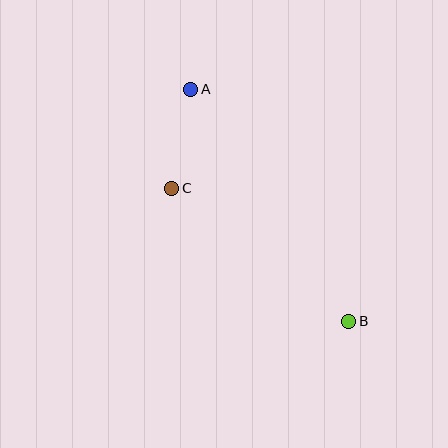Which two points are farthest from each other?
Points A and B are farthest from each other.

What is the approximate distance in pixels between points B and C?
The distance between B and C is approximately 221 pixels.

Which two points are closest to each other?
Points A and C are closest to each other.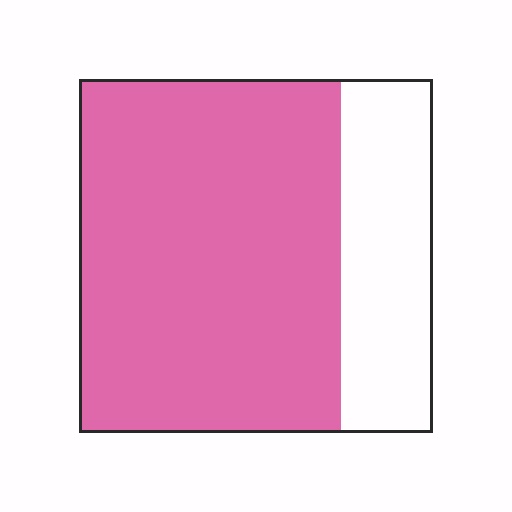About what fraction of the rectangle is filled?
About three quarters (3/4).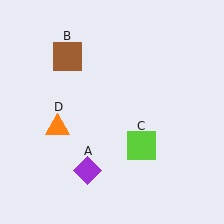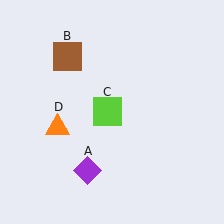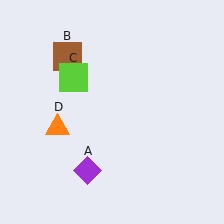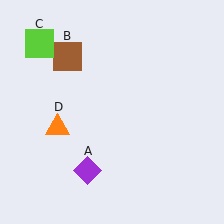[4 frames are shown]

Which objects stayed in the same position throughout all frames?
Purple diamond (object A) and brown square (object B) and orange triangle (object D) remained stationary.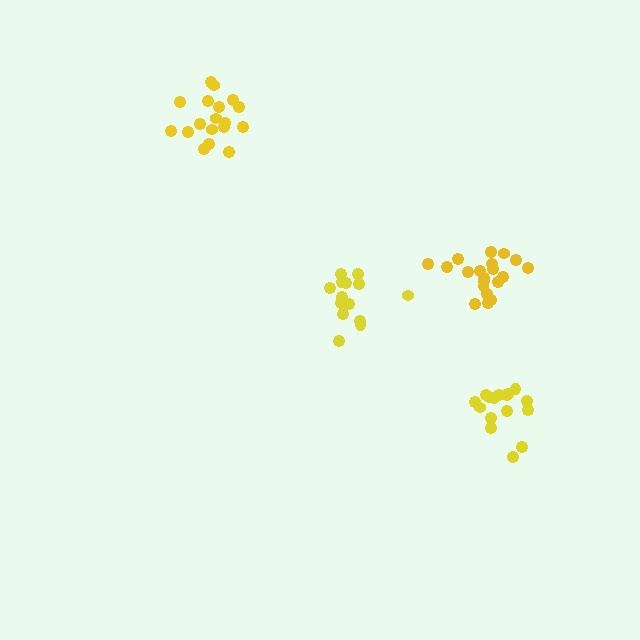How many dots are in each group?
Group 1: 18 dots, Group 2: 16 dots, Group 3: 14 dots, Group 4: 20 dots (68 total).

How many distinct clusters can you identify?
There are 4 distinct clusters.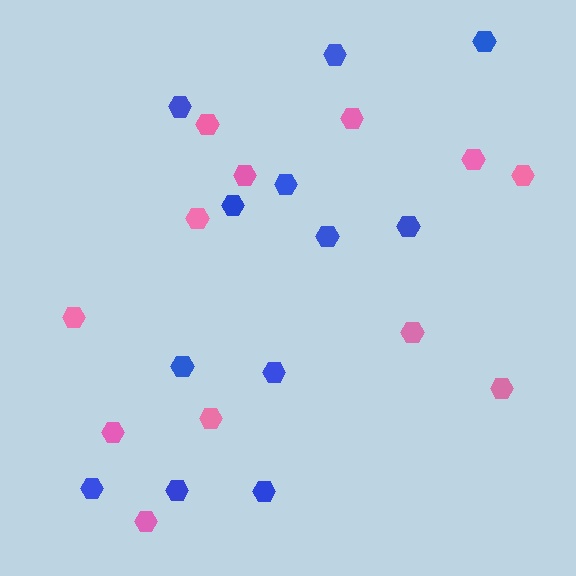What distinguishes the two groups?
There are 2 groups: one group of pink hexagons (12) and one group of blue hexagons (12).